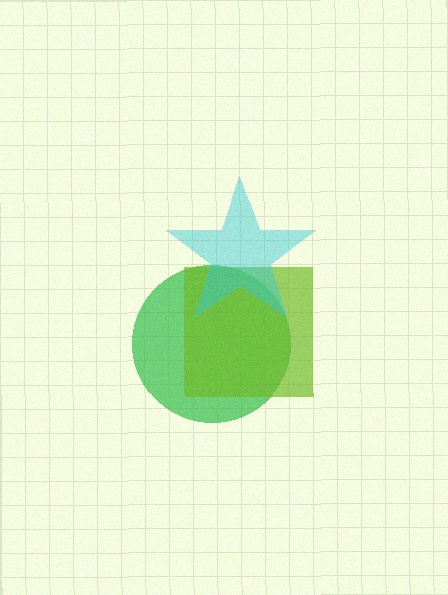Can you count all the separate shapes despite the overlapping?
Yes, there are 3 separate shapes.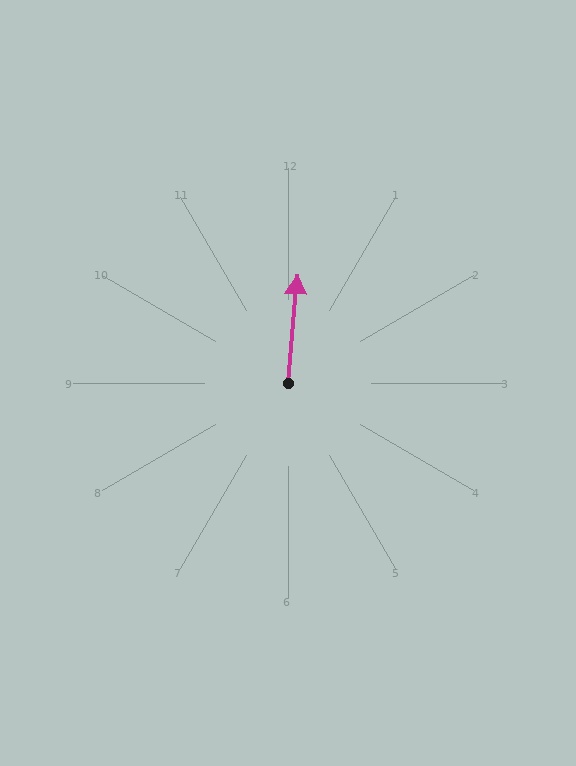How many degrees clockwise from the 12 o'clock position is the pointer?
Approximately 5 degrees.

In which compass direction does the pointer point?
North.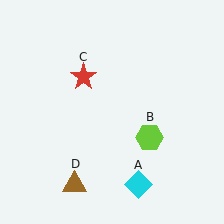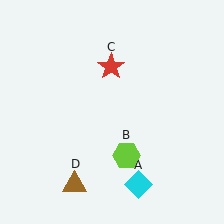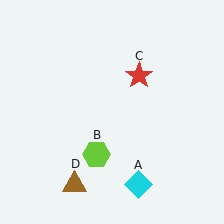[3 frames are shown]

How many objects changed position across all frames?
2 objects changed position: lime hexagon (object B), red star (object C).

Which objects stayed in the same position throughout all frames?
Cyan diamond (object A) and brown triangle (object D) remained stationary.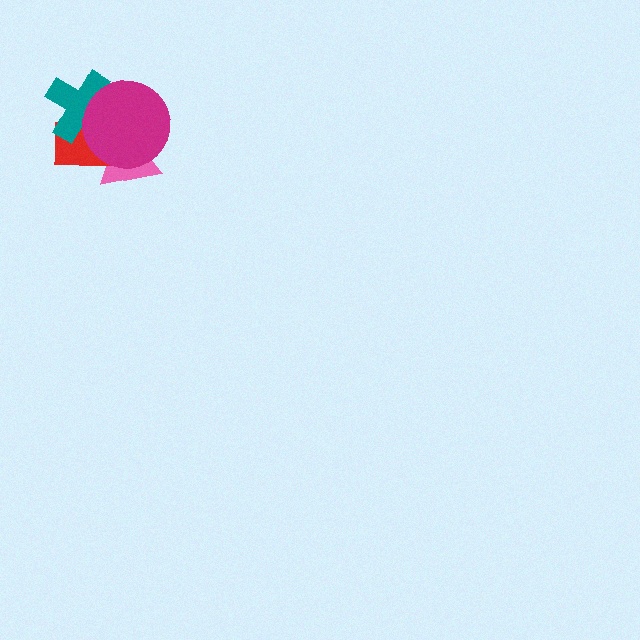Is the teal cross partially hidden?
Yes, it is partially covered by another shape.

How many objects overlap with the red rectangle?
3 objects overlap with the red rectangle.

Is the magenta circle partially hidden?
No, no other shape covers it.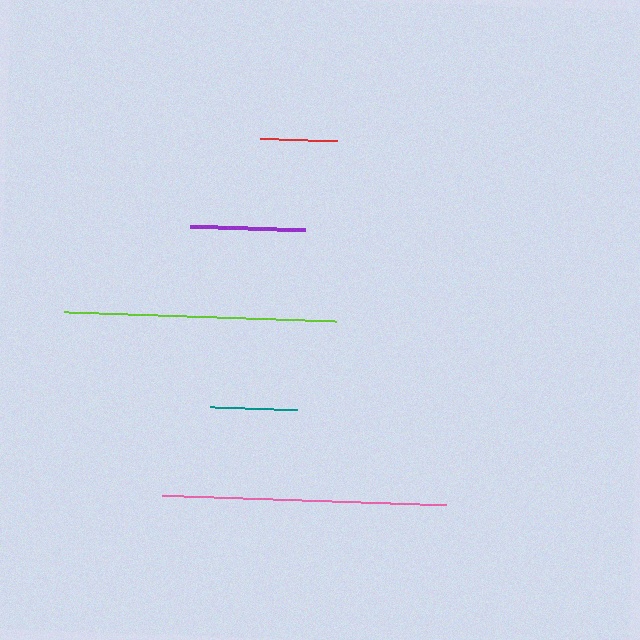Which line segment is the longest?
The pink line is the longest at approximately 284 pixels.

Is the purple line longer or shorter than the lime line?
The lime line is longer than the purple line.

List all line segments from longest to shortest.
From longest to shortest: pink, lime, purple, teal, red.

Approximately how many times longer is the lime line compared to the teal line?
The lime line is approximately 3.1 times the length of the teal line.